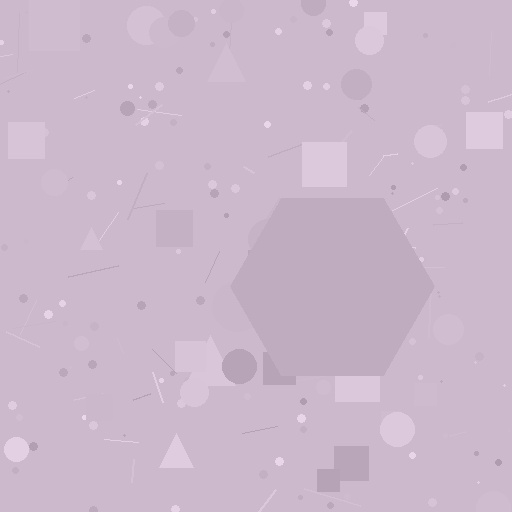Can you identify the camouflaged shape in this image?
The camouflaged shape is a hexagon.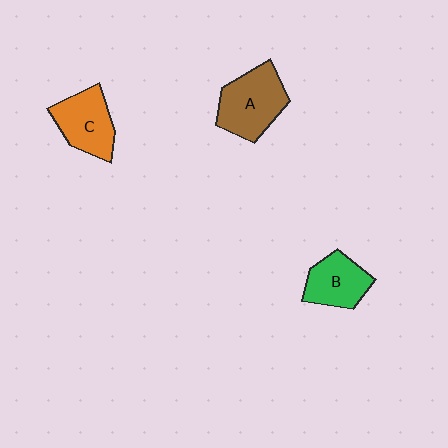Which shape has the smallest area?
Shape B (green).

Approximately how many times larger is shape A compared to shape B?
Approximately 1.3 times.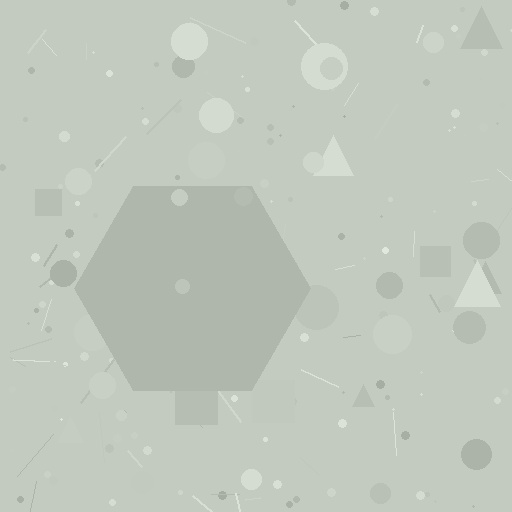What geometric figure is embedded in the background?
A hexagon is embedded in the background.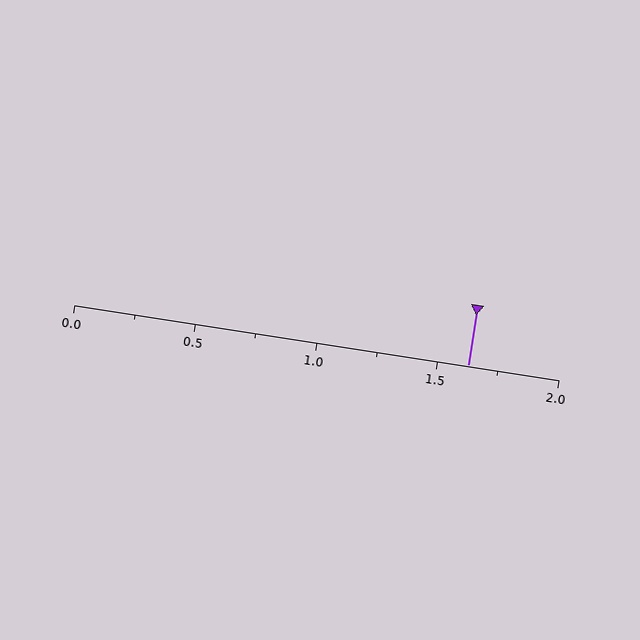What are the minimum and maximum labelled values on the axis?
The axis runs from 0.0 to 2.0.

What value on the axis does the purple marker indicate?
The marker indicates approximately 1.62.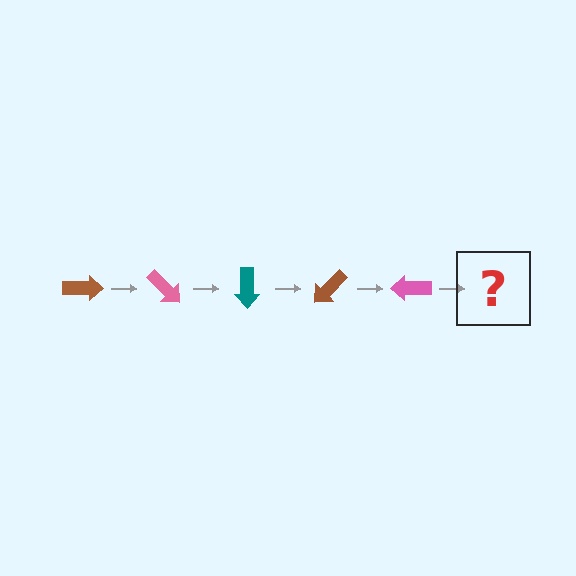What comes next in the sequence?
The next element should be a teal arrow, rotated 225 degrees from the start.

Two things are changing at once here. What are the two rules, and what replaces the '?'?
The two rules are that it rotates 45 degrees each step and the color cycles through brown, pink, and teal. The '?' should be a teal arrow, rotated 225 degrees from the start.